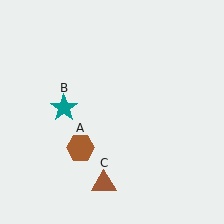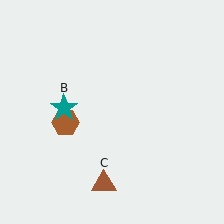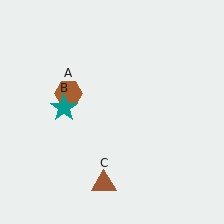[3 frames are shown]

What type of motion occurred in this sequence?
The brown hexagon (object A) rotated clockwise around the center of the scene.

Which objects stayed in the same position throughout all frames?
Teal star (object B) and brown triangle (object C) remained stationary.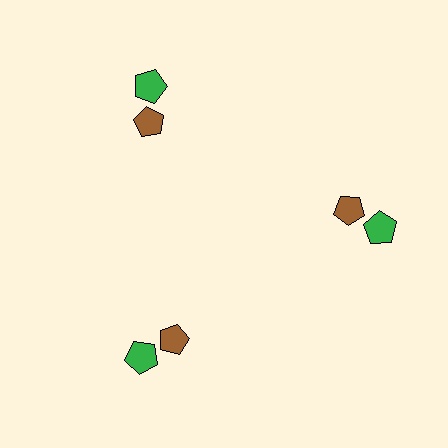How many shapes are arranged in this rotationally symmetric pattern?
There are 6 shapes, arranged in 3 groups of 2.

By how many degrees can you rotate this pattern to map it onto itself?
The pattern maps onto itself every 120 degrees of rotation.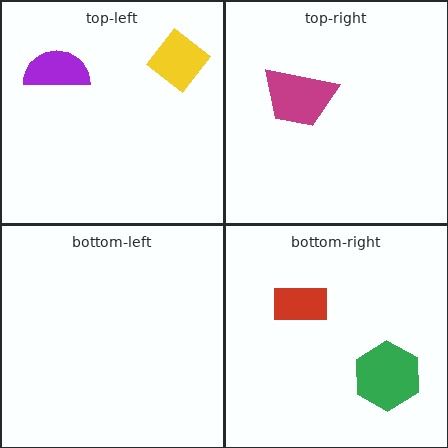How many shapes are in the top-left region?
2.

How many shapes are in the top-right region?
1.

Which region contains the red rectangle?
The bottom-right region.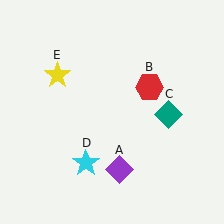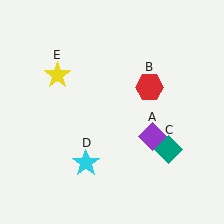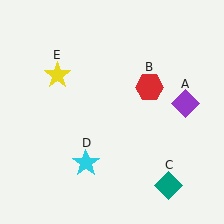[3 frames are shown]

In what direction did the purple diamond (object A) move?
The purple diamond (object A) moved up and to the right.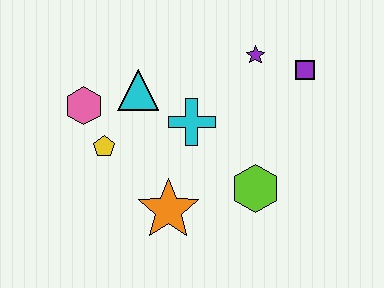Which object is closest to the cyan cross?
The cyan triangle is closest to the cyan cross.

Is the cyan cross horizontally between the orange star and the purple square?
Yes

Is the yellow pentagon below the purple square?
Yes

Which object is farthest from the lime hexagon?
The pink hexagon is farthest from the lime hexagon.